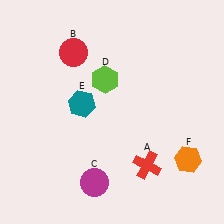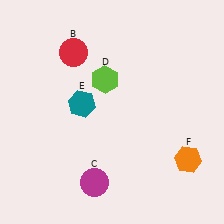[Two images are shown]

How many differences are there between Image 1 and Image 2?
There is 1 difference between the two images.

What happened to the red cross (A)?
The red cross (A) was removed in Image 2. It was in the bottom-right area of Image 1.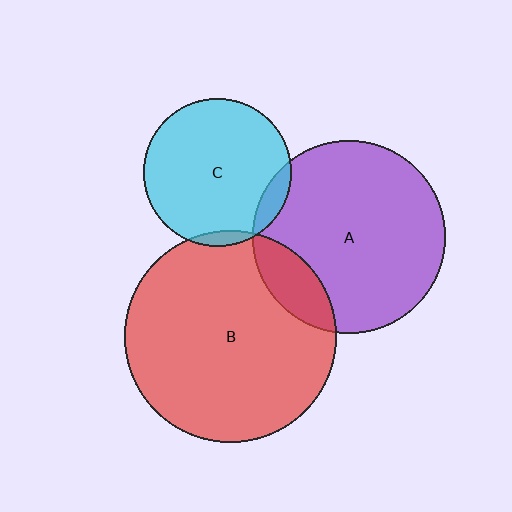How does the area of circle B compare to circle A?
Approximately 1.2 times.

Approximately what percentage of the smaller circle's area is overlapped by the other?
Approximately 10%.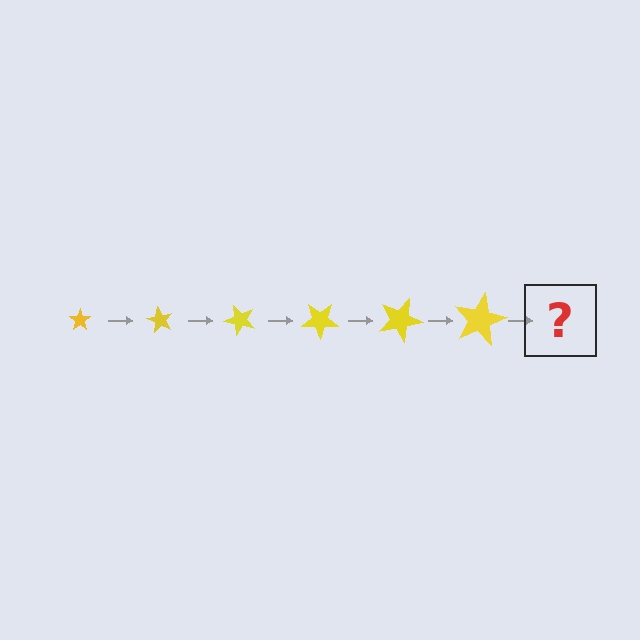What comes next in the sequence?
The next element should be a star, larger than the previous one and rotated 360 degrees from the start.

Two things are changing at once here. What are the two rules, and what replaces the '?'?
The two rules are that the star grows larger each step and it rotates 60 degrees each step. The '?' should be a star, larger than the previous one and rotated 360 degrees from the start.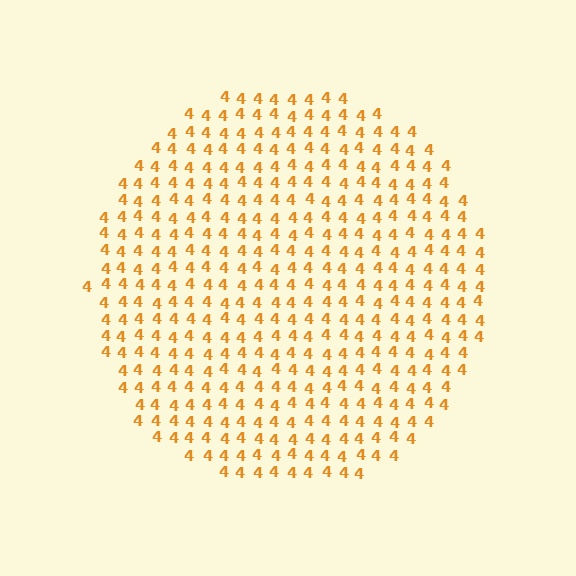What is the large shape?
The large shape is a circle.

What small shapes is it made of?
It is made of small digit 4's.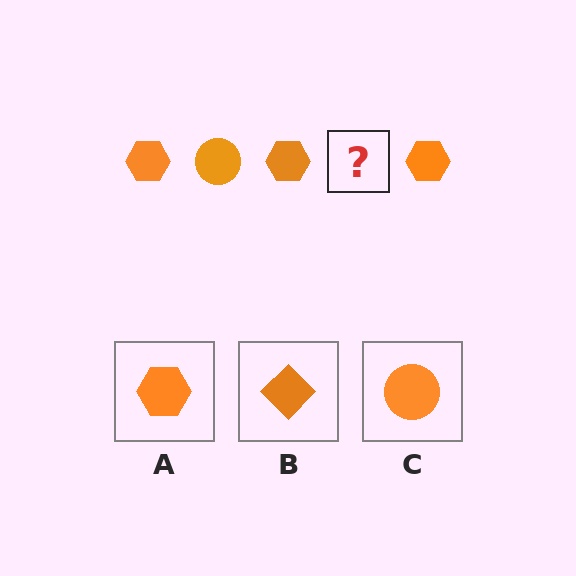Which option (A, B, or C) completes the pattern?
C.